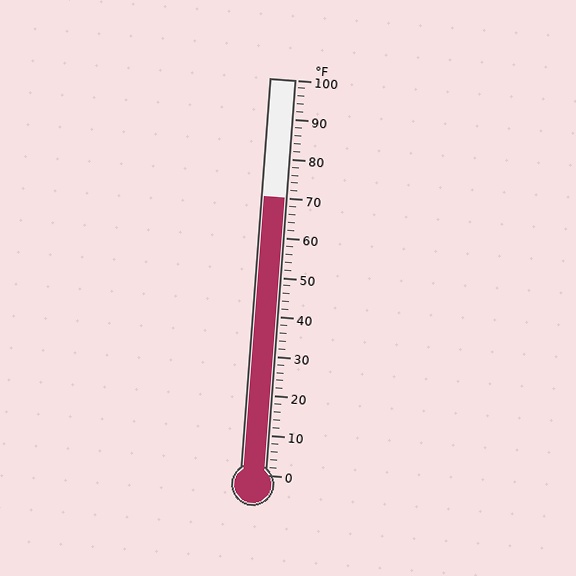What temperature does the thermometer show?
The thermometer shows approximately 70°F.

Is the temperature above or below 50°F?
The temperature is above 50°F.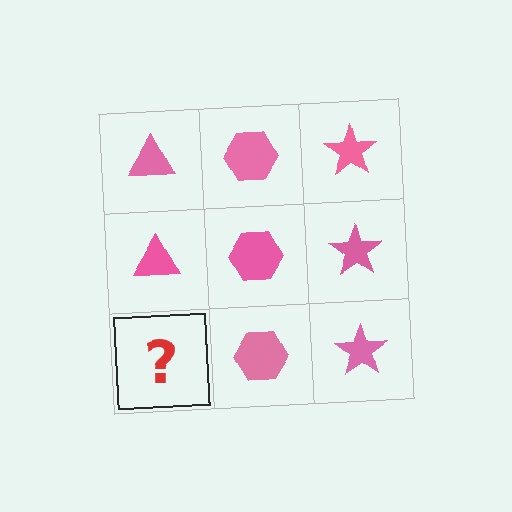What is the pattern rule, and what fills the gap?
The rule is that each column has a consistent shape. The gap should be filled with a pink triangle.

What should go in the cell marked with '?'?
The missing cell should contain a pink triangle.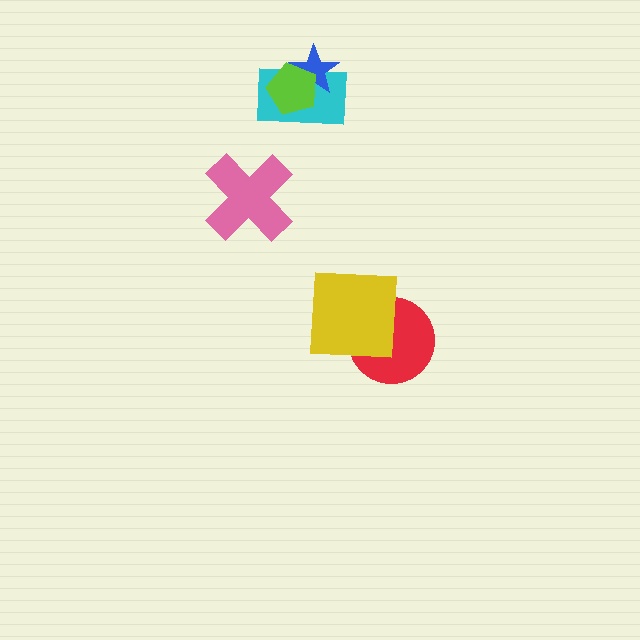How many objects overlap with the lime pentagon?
2 objects overlap with the lime pentagon.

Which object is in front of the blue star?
The lime pentagon is in front of the blue star.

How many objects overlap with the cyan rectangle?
2 objects overlap with the cyan rectangle.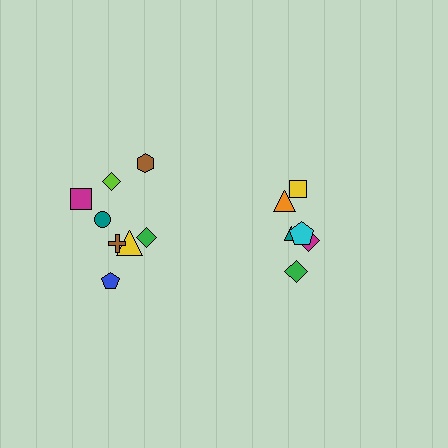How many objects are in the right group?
There are 6 objects.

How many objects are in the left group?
There are 8 objects.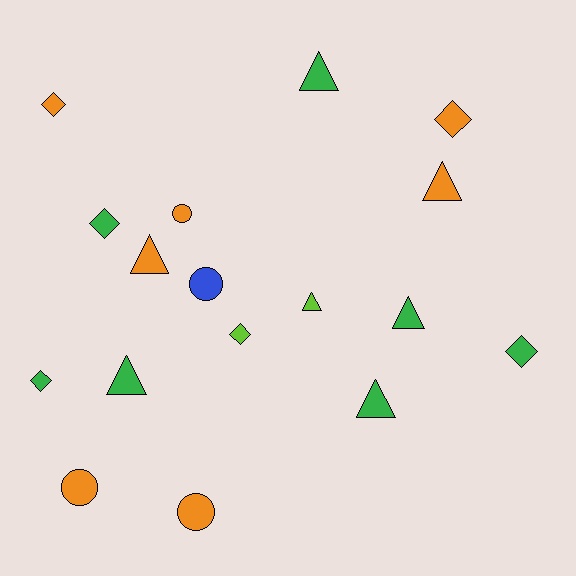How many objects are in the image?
There are 17 objects.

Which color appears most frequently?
Green, with 7 objects.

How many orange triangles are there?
There are 2 orange triangles.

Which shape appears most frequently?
Triangle, with 7 objects.